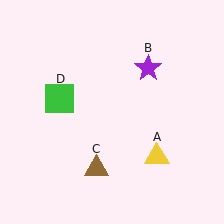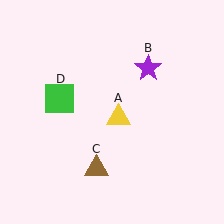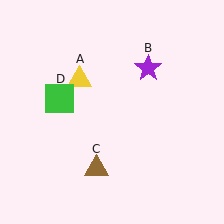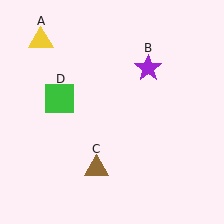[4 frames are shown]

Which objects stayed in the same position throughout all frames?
Purple star (object B) and brown triangle (object C) and green square (object D) remained stationary.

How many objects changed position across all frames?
1 object changed position: yellow triangle (object A).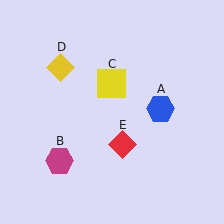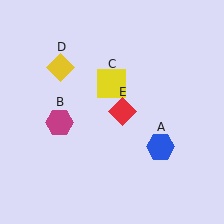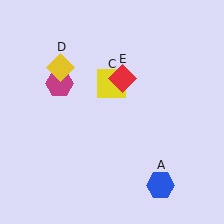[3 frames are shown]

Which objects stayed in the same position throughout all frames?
Yellow square (object C) and yellow diamond (object D) remained stationary.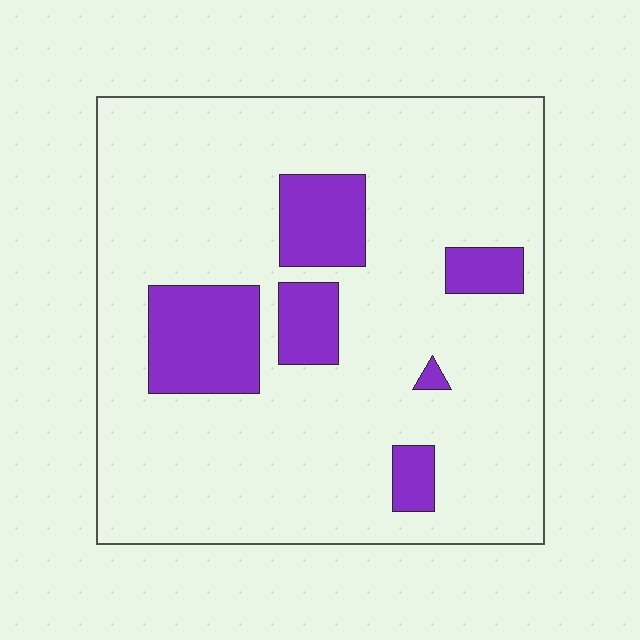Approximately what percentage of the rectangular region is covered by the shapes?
Approximately 15%.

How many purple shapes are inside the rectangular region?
6.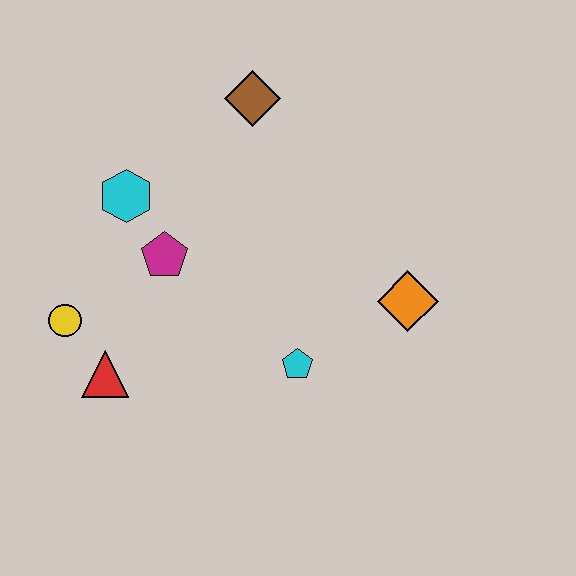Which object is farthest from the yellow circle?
The orange diamond is farthest from the yellow circle.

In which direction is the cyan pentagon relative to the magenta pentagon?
The cyan pentagon is to the right of the magenta pentagon.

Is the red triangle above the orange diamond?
No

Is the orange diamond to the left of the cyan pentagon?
No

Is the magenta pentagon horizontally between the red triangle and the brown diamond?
Yes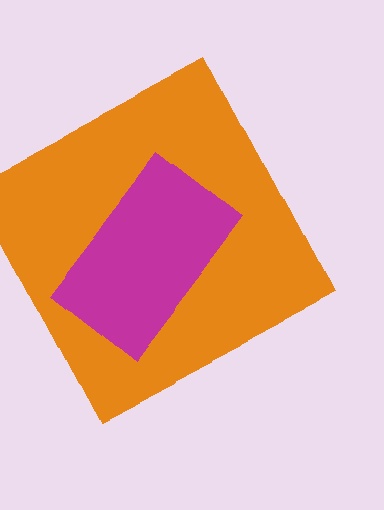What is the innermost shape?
The magenta rectangle.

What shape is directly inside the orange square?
The magenta rectangle.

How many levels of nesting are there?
2.